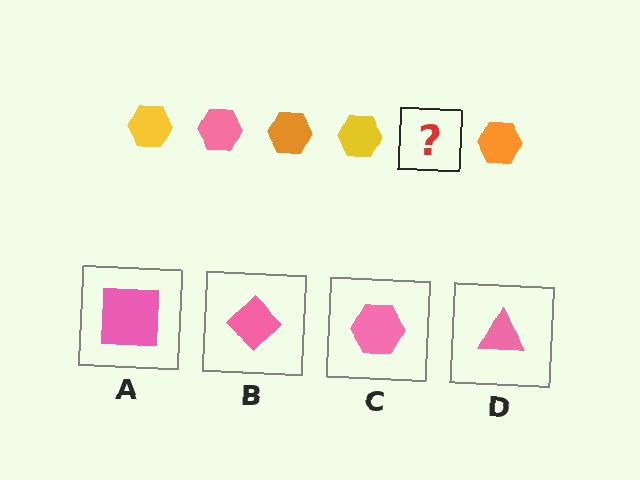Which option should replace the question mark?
Option C.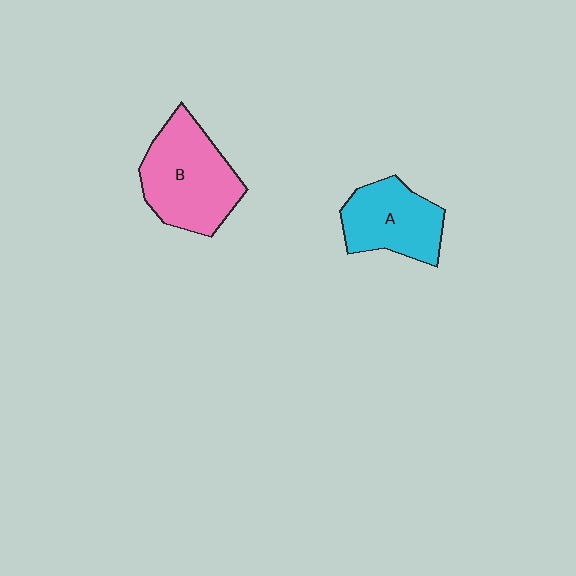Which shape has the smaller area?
Shape A (cyan).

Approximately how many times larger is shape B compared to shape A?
Approximately 1.3 times.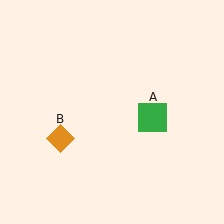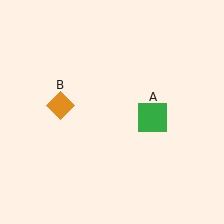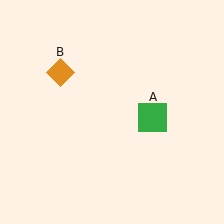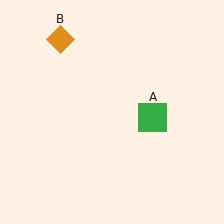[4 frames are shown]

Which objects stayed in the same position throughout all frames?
Green square (object A) remained stationary.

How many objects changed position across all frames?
1 object changed position: orange diamond (object B).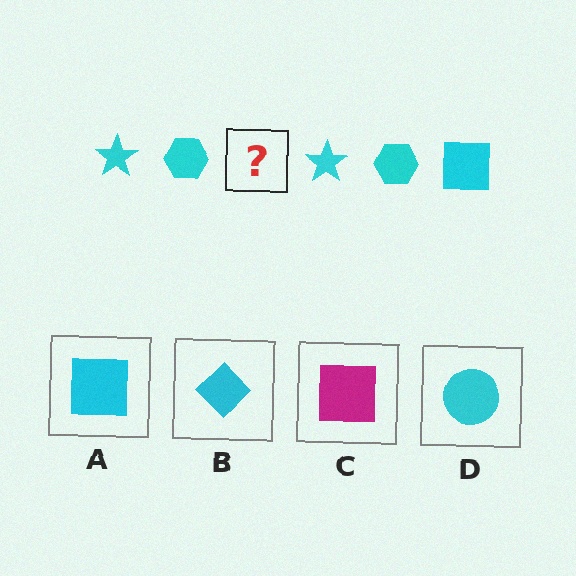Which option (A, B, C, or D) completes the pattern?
A.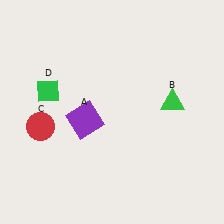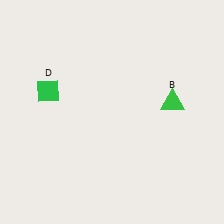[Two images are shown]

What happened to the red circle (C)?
The red circle (C) was removed in Image 2. It was in the bottom-left area of Image 1.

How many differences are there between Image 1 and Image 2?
There are 2 differences between the two images.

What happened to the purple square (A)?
The purple square (A) was removed in Image 2. It was in the bottom-left area of Image 1.